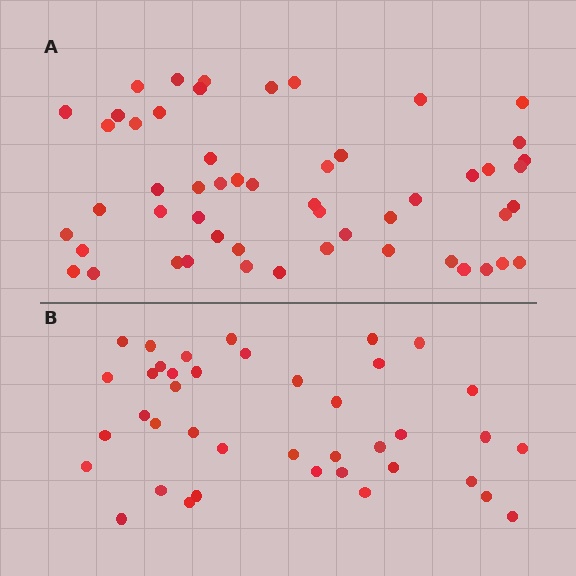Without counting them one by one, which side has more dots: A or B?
Region A (the top region) has more dots.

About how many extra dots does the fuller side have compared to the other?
Region A has approximately 15 more dots than region B.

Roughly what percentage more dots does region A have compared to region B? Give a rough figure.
About 30% more.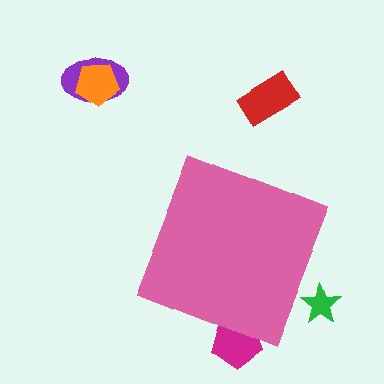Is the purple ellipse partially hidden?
No, the purple ellipse is fully visible.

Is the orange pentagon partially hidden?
No, the orange pentagon is fully visible.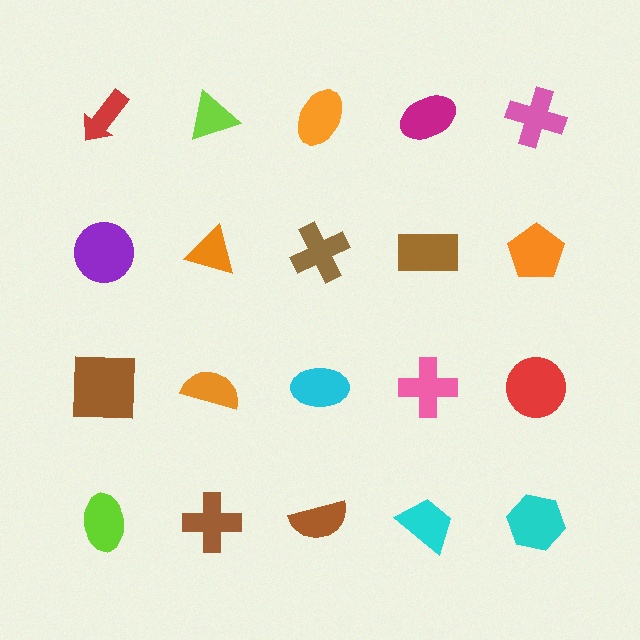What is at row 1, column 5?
A pink cross.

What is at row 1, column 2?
A lime triangle.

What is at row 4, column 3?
A brown semicircle.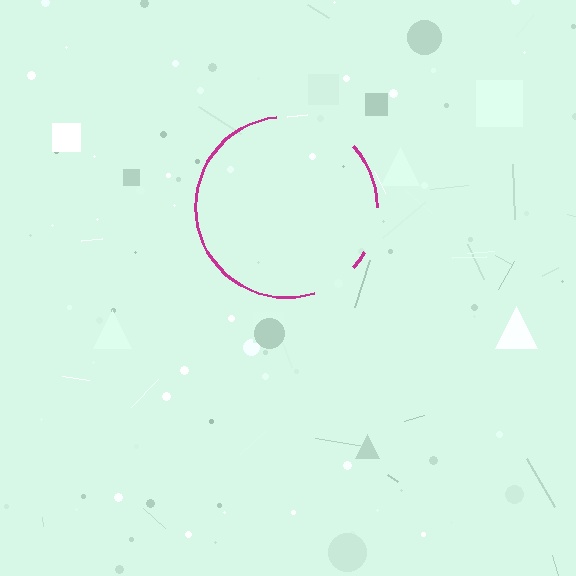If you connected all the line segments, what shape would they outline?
They would outline a circle.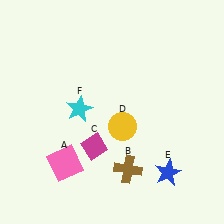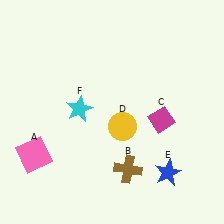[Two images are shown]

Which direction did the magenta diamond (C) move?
The magenta diamond (C) moved right.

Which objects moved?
The objects that moved are: the pink square (A), the magenta diamond (C).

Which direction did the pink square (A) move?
The pink square (A) moved left.